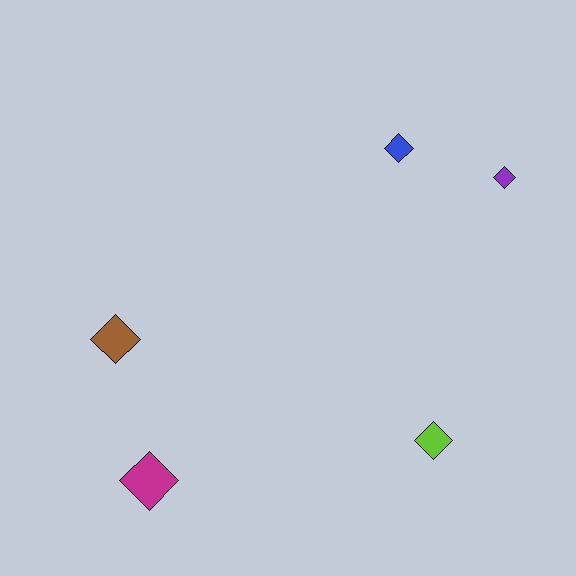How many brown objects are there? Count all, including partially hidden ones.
There is 1 brown object.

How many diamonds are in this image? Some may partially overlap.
There are 5 diamonds.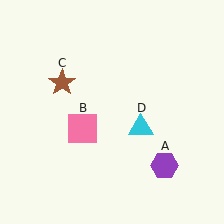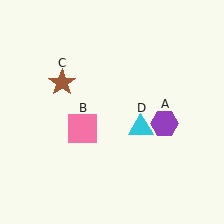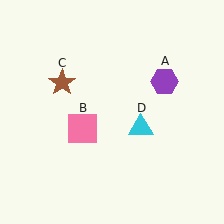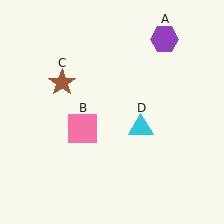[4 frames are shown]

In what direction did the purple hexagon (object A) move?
The purple hexagon (object A) moved up.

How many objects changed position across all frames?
1 object changed position: purple hexagon (object A).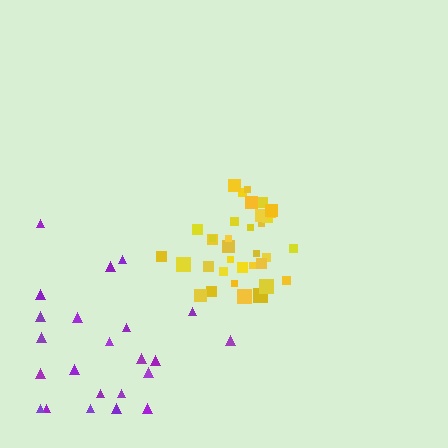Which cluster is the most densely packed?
Yellow.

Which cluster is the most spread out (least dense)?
Purple.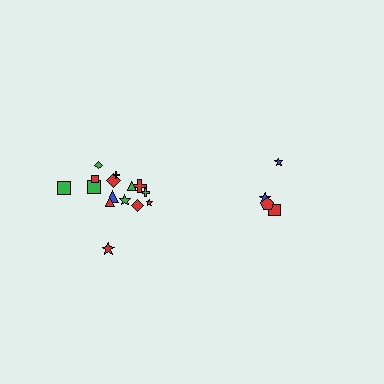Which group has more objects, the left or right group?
The left group.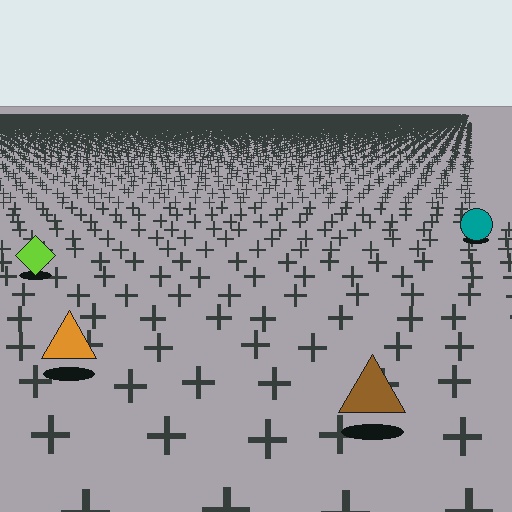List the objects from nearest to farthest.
From nearest to farthest: the brown triangle, the orange triangle, the lime diamond, the teal circle.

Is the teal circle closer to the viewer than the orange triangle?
No. The orange triangle is closer — you can tell from the texture gradient: the ground texture is coarser near it.